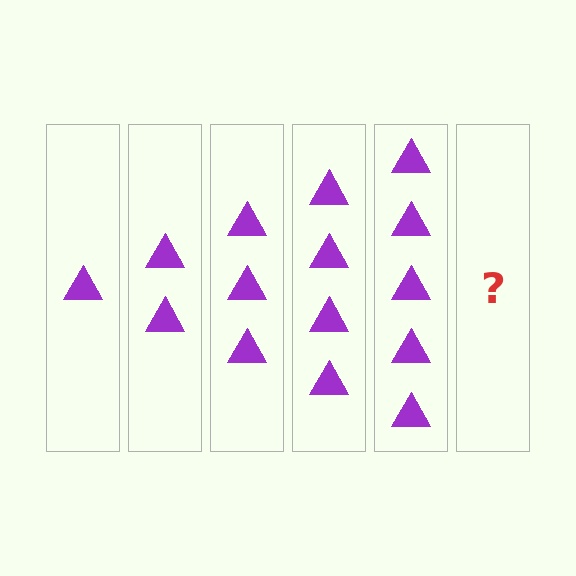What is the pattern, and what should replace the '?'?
The pattern is that each step adds one more triangle. The '?' should be 6 triangles.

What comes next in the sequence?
The next element should be 6 triangles.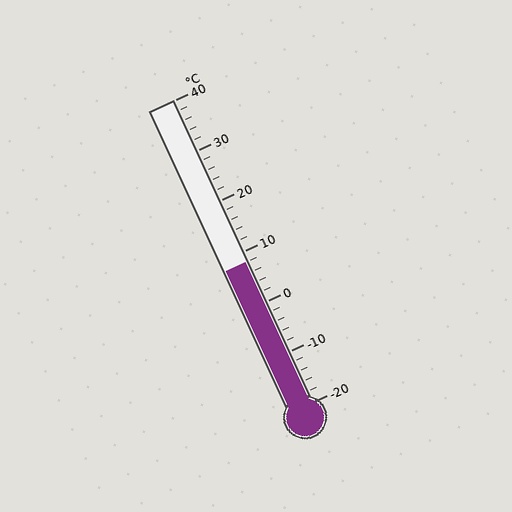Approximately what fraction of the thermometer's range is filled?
The thermometer is filled to approximately 45% of its range.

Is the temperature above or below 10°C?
The temperature is below 10°C.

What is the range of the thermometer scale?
The thermometer scale ranges from -20°C to 40°C.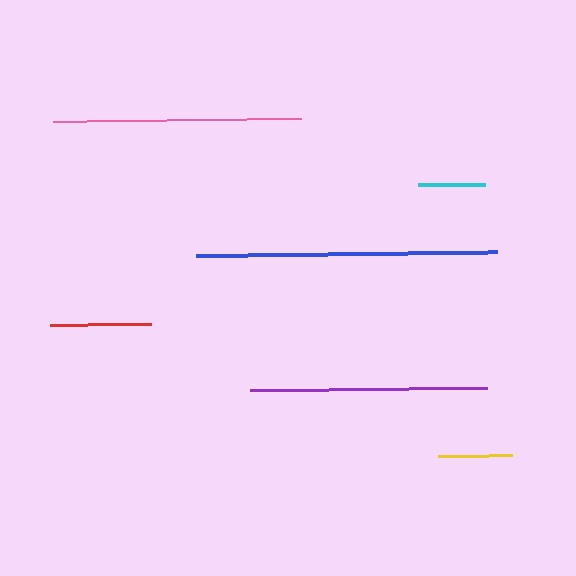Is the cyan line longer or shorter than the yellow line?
The yellow line is longer than the cyan line.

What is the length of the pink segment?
The pink segment is approximately 248 pixels long.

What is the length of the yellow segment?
The yellow segment is approximately 74 pixels long.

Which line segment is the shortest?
The cyan line is the shortest at approximately 67 pixels.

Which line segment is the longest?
The blue line is the longest at approximately 301 pixels.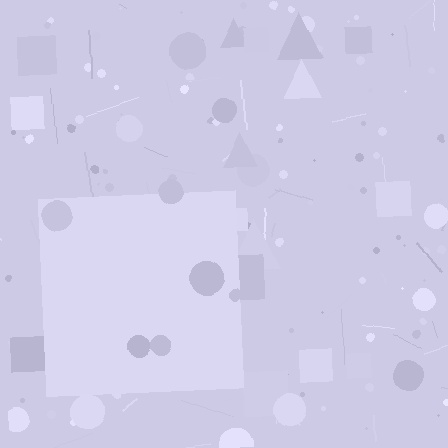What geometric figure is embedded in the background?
A square is embedded in the background.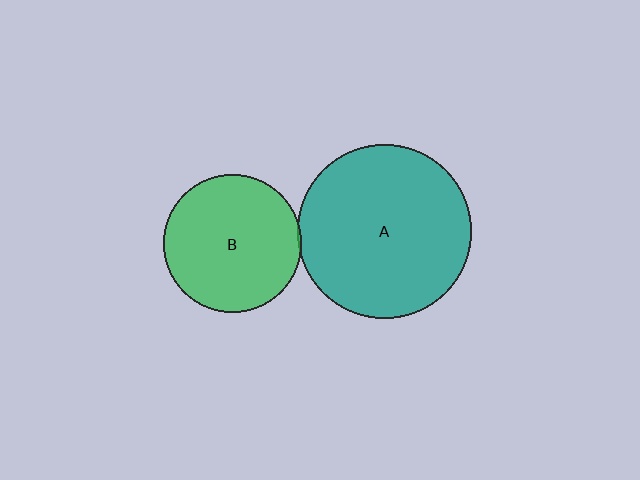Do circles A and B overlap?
Yes.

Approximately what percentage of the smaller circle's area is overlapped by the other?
Approximately 5%.